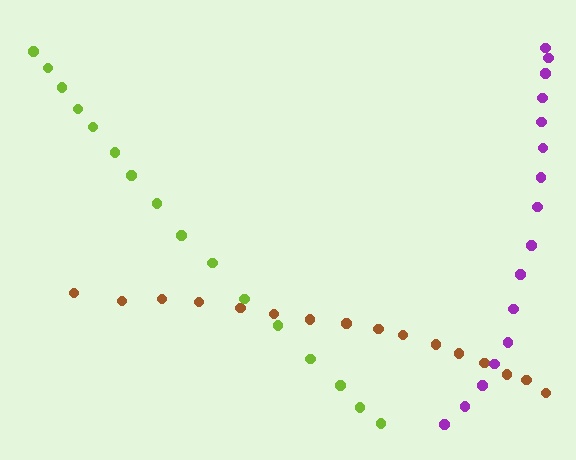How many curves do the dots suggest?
There are 3 distinct paths.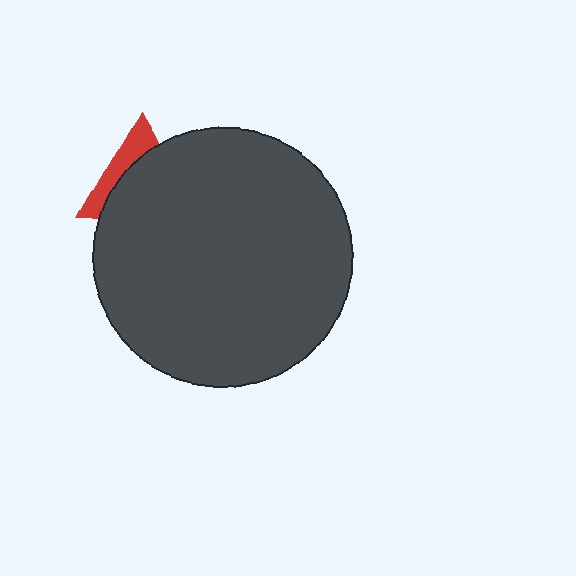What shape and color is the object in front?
The object in front is a dark gray circle.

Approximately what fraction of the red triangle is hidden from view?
Roughly 67% of the red triangle is hidden behind the dark gray circle.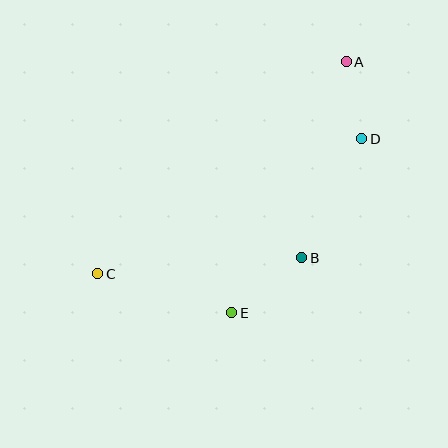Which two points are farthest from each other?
Points A and C are farthest from each other.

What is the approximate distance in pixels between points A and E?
The distance between A and E is approximately 276 pixels.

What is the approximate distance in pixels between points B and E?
The distance between B and E is approximately 89 pixels.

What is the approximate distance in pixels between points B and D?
The distance between B and D is approximately 133 pixels.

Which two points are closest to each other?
Points A and D are closest to each other.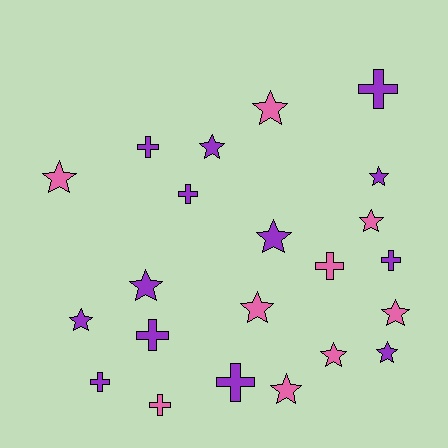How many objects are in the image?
There are 22 objects.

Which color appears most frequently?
Purple, with 13 objects.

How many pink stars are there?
There are 7 pink stars.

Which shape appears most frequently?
Star, with 13 objects.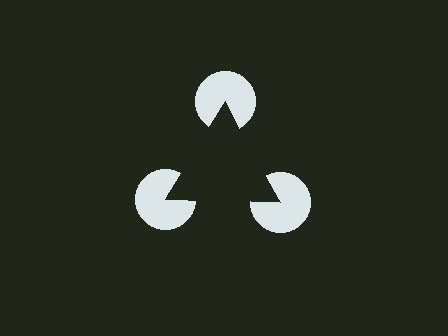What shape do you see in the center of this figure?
An illusory triangle — its edges are inferred from the aligned wedge cuts in the pac-man discs, not physically drawn.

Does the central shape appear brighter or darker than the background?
It typically appears slightly darker than the background, even though no actual brightness change is drawn.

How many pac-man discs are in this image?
There are 3 — one at each vertex of the illusory triangle.